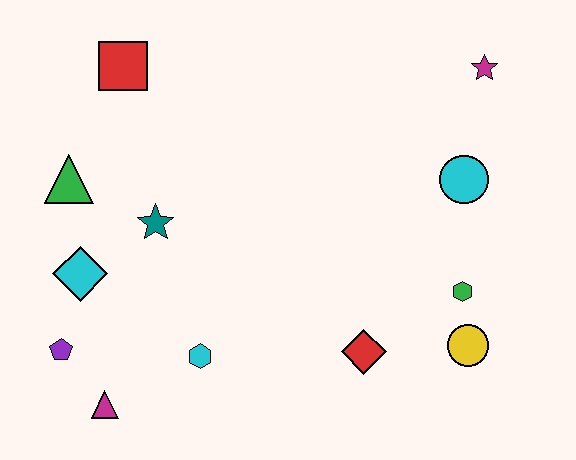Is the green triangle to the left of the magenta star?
Yes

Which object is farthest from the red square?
The yellow circle is farthest from the red square.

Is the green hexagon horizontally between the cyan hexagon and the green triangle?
No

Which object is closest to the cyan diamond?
The purple pentagon is closest to the cyan diamond.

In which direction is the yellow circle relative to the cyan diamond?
The yellow circle is to the right of the cyan diamond.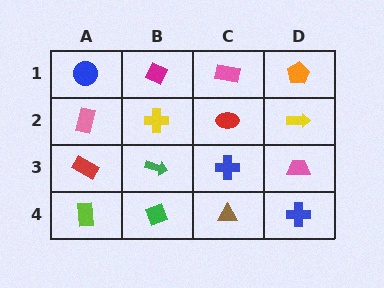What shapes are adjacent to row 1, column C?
A red ellipse (row 2, column C), a magenta diamond (row 1, column B), an orange pentagon (row 1, column D).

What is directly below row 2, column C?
A blue cross.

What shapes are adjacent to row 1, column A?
A pink rectangle (row 2, column A), a magenta diamond (row 1, column B).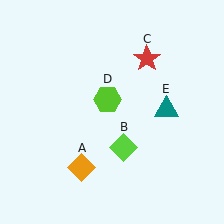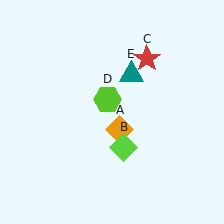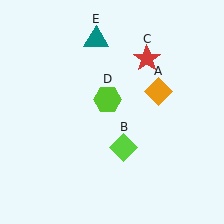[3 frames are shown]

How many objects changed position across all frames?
2 objects changed position: orange diamond (object A), teal triangle (object E).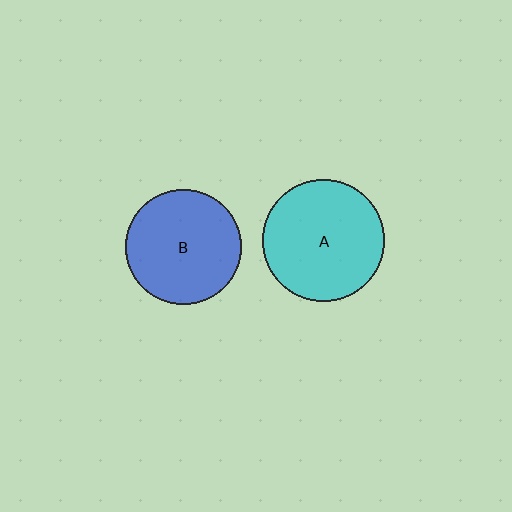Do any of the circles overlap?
No, none of the circles overlap.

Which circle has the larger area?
Circle A (cyan).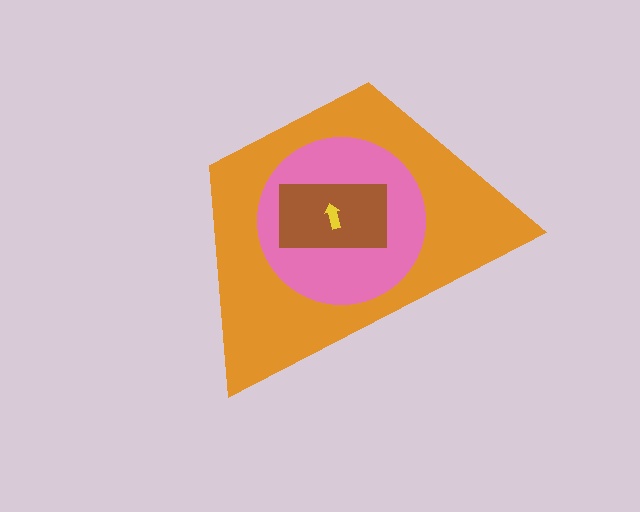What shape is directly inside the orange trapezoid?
The pink circle.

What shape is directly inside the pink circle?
The brown rectangle.